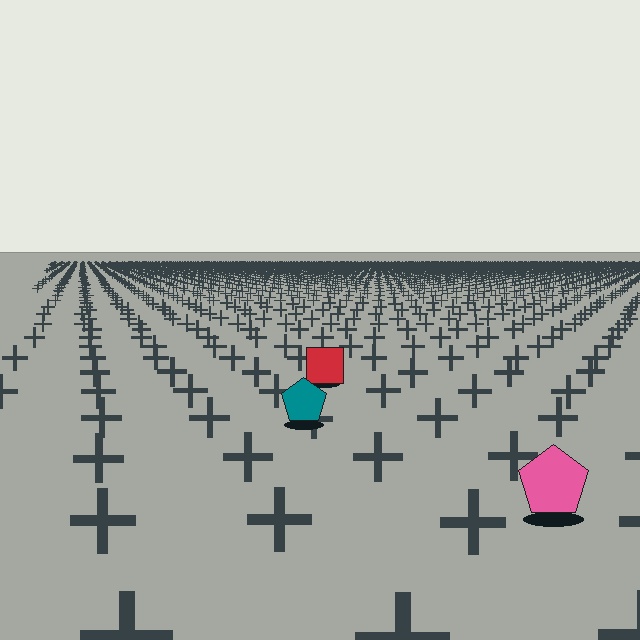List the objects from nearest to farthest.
From nearest to farthest: the pink pentagon, the teal pentagon, the red square.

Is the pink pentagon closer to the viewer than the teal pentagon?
Yes. The pink pentagon is closer — you can tell from the texture gradient: the ground texture is coarser near it.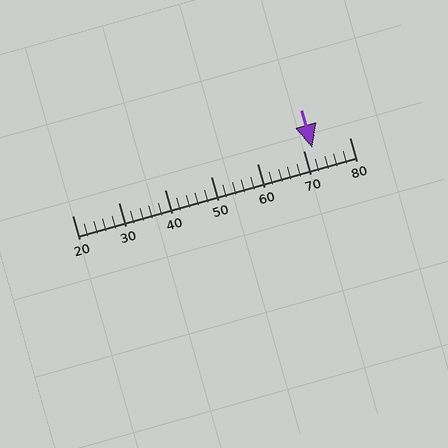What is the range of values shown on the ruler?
The ruler shows values from 20 to 80.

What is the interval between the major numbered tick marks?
The major tick marks are spaced 10 units apart.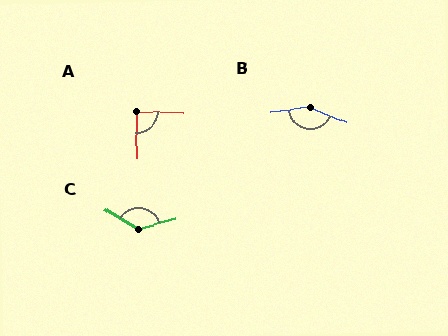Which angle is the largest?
B, at approximately 151 degrees.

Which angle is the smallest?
A, at approximately 88 degrees.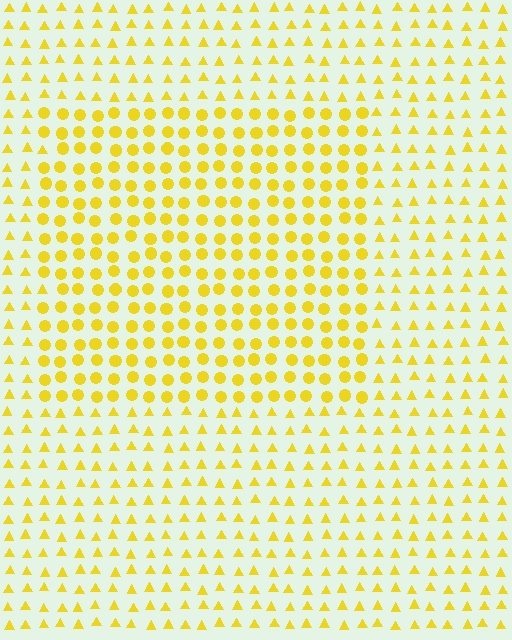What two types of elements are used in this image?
The image uses circles inside the rectangle region and triangles outside it.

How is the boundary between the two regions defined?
The boundary is defined by a change in element shape: circles inside vs. triangles outside. All elements share the same color and spacing.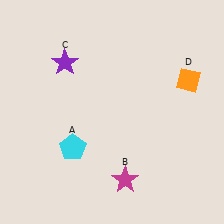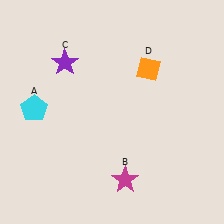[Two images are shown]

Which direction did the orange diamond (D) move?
The orange diamond (D) moved left.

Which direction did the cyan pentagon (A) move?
The cyan pentagon (A) moved up.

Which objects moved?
The objects that moved are: the cyan pentagon (A), the orange diamond (D).